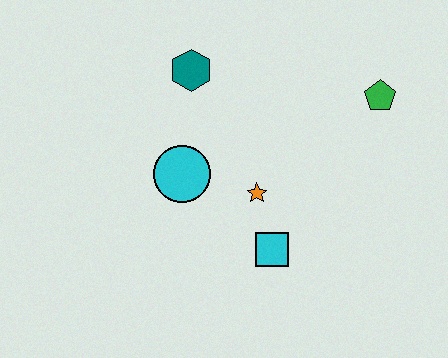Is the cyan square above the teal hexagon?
No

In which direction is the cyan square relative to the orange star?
The cyan square is below the orange star.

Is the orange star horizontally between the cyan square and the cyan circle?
Yes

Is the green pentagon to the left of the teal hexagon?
No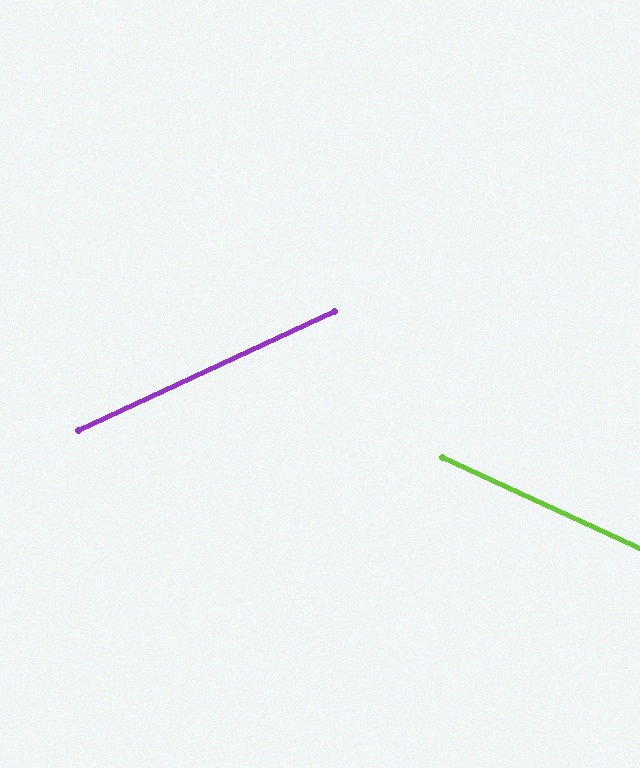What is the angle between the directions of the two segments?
Approximately 50 degrees.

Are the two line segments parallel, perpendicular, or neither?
Neither parallel nor perpendicular — they differ by about 50°.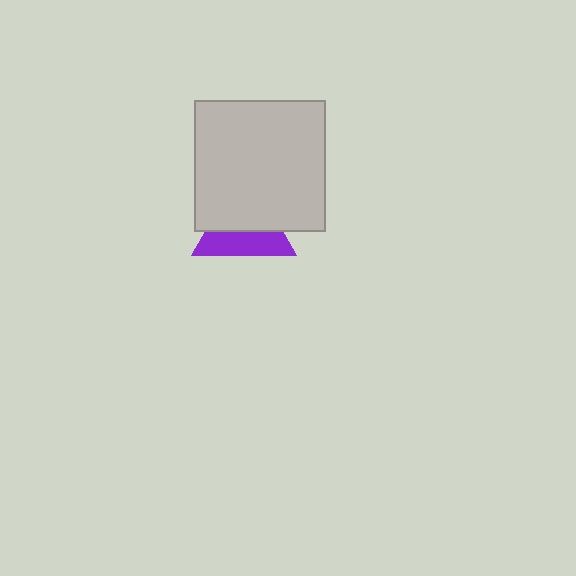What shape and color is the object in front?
The object in front is a light gray square.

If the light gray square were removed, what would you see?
You would see the complete purple triangle.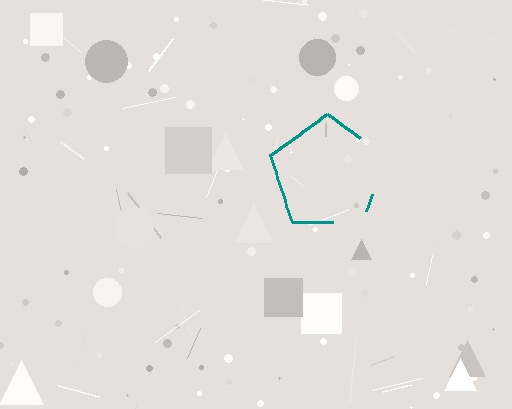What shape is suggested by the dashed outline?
The dashed outline suggests a pentagon.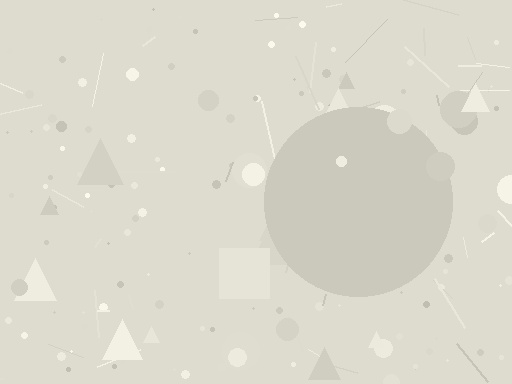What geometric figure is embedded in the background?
A circle is embedded in the background.